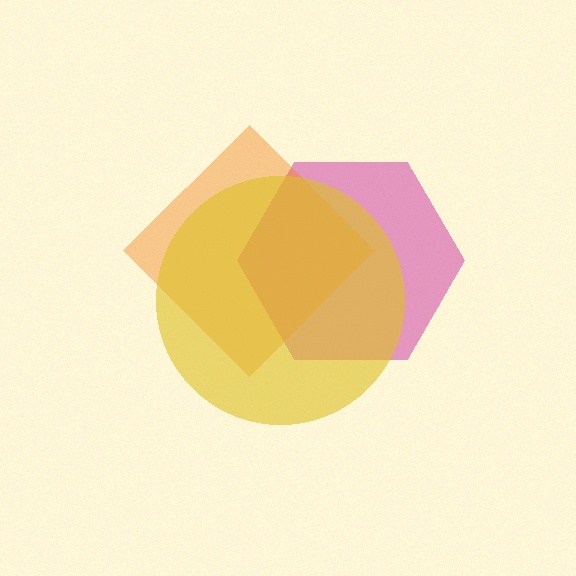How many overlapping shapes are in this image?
There are 3 overlapping shapes in the image.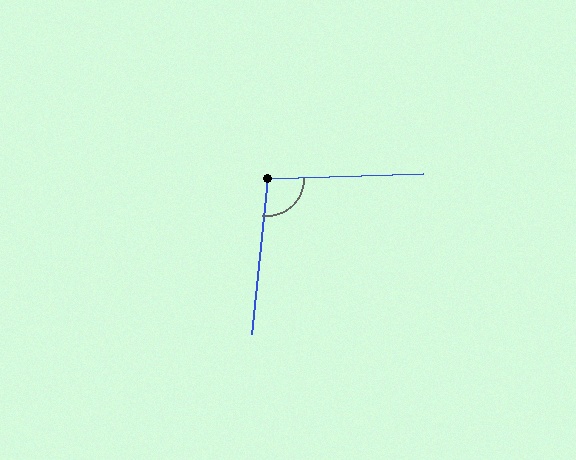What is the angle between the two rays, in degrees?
Approximately 98 degrees.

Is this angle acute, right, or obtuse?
It is obtuse.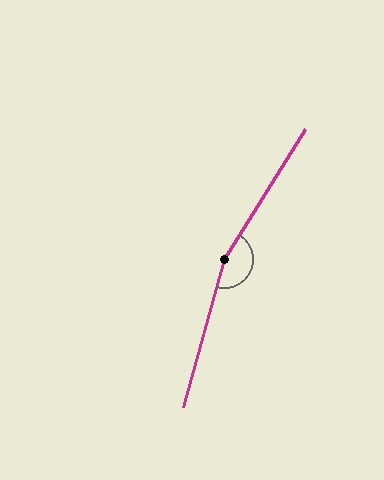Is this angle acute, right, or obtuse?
It is obtuse.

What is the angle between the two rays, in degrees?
Approximately 163 degrees.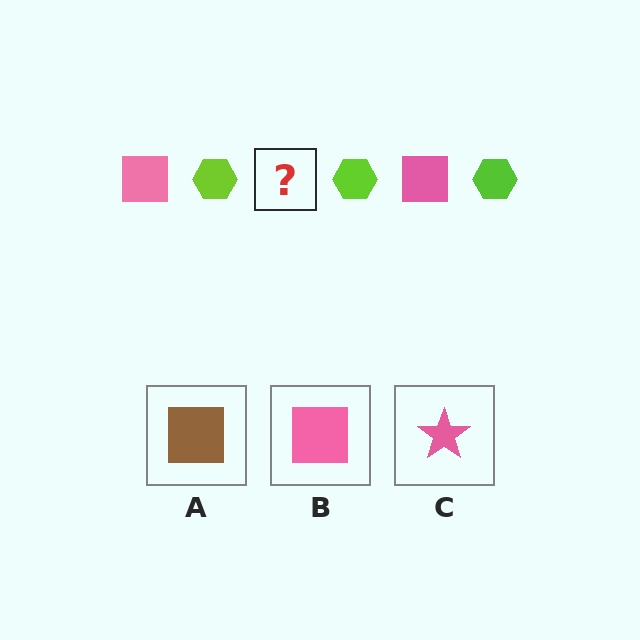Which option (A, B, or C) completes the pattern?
B.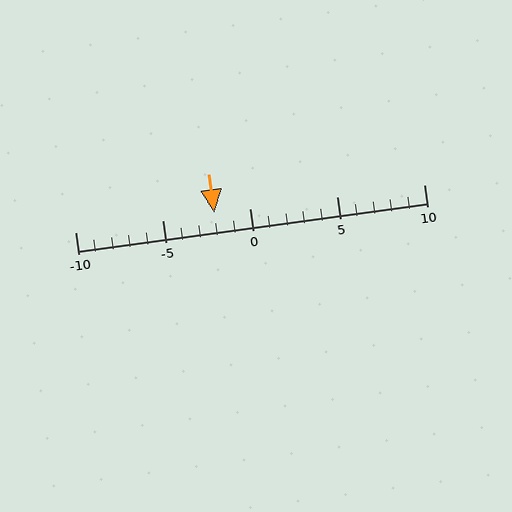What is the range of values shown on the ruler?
The ruler shows values from -10 to 10.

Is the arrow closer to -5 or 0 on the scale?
The arrow is closer to 0.